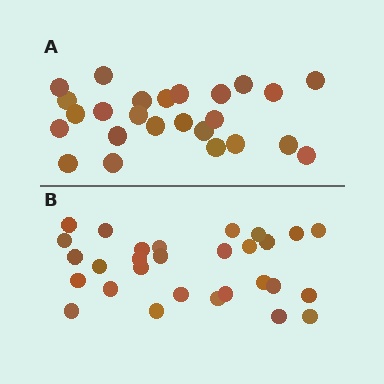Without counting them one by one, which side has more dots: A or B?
Region B (the bottom region) has more dots.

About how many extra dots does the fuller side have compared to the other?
Region B has about 4 more dots than region A.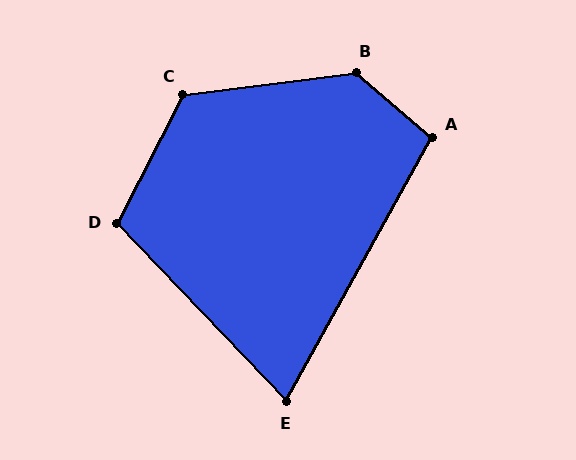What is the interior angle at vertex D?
Approximately 109 degrees (obtuse).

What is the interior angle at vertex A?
Approximately 101 degrees (obtuse).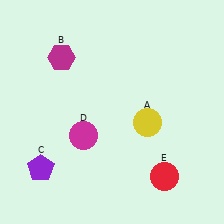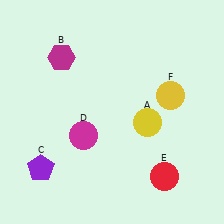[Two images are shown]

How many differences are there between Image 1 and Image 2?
There is 1 difference between the two images.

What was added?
A yellow circle (F) was added in Image 2.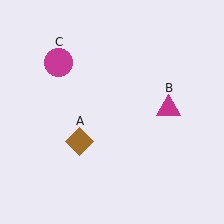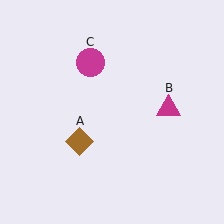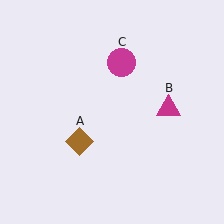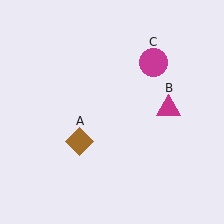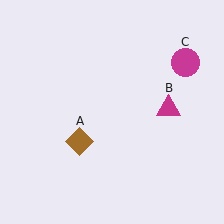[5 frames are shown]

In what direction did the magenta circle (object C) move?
The magenta circle (object C) moved right.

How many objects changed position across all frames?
1 object changed position: magenta circle (object C).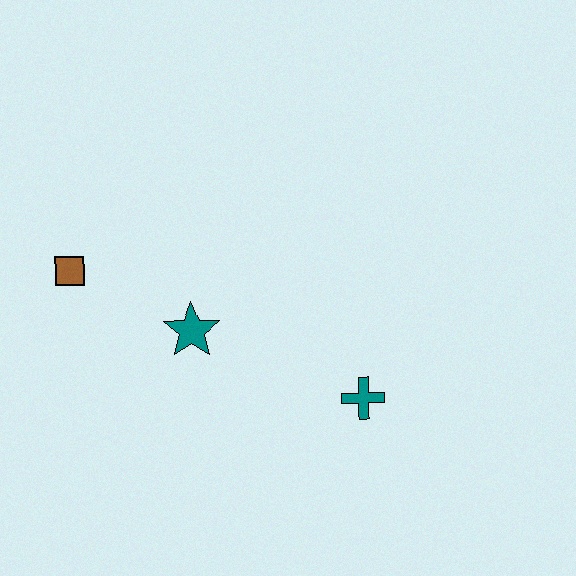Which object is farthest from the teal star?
The teal cross is farthest from the teal star.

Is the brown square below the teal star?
No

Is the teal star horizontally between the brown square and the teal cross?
Yes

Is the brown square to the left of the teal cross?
Yes